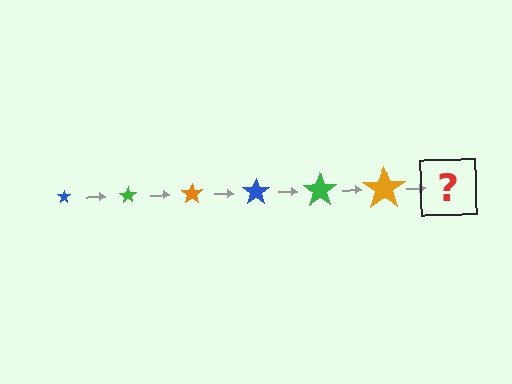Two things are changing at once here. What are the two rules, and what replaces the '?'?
The two rules are that the star grows larger each step and the color cycles through blue, green, and orange. The '?' should be a blue star, larger than the previous one.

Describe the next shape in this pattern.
It should be a blue star, larger than the previous one.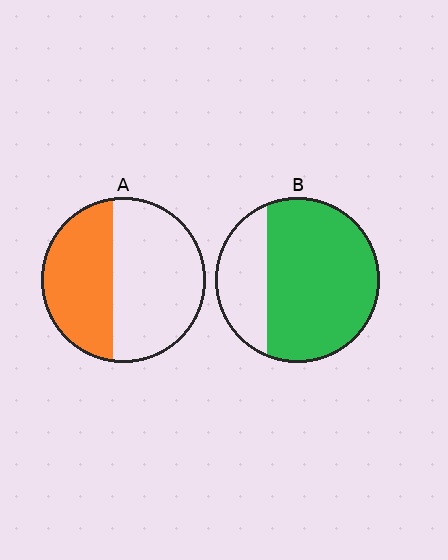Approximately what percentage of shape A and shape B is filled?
A is approximately 40% and B is approximately 75%.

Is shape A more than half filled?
No.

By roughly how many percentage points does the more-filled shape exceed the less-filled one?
By roughly 30 percentage points (B over A).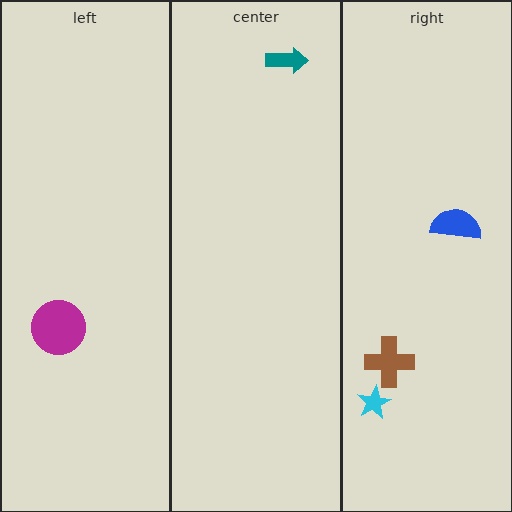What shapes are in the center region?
The teal arrow.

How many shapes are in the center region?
1.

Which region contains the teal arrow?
The center region.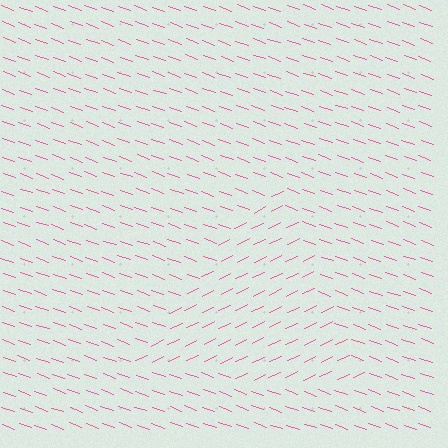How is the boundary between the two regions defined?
The boundary is defined purely by a change in line orientation (approximately 45 degrees difference). All lines are the same color and thickness.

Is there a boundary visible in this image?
Yes, there is a texture boundary formed by a change in line orientation.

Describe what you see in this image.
The image is filled with small pink line segments. A triangle region in the image has lines oriented differently from the surrounding lines, creating a visible texture boundary.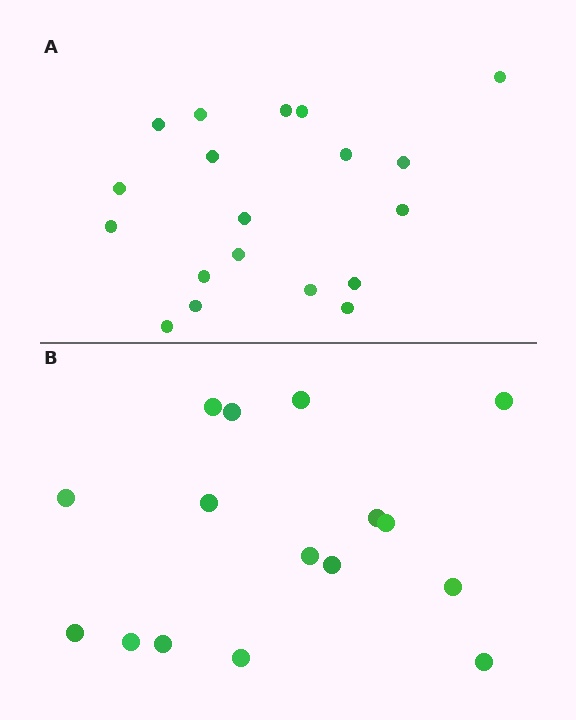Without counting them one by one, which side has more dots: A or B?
Region A (the top region) has more dots.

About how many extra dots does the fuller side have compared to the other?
Region A has just a few more — roughly 2 or 3 more dots than region B.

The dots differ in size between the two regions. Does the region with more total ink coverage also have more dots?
No. Region B has more total ink coverage because its dots are larger, but region A actually contains more individual dots. Total area can be misleading — the number of items is what matters here.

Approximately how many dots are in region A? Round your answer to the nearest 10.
About 20 dots. (The exact count is 19, which rounds to 20.)